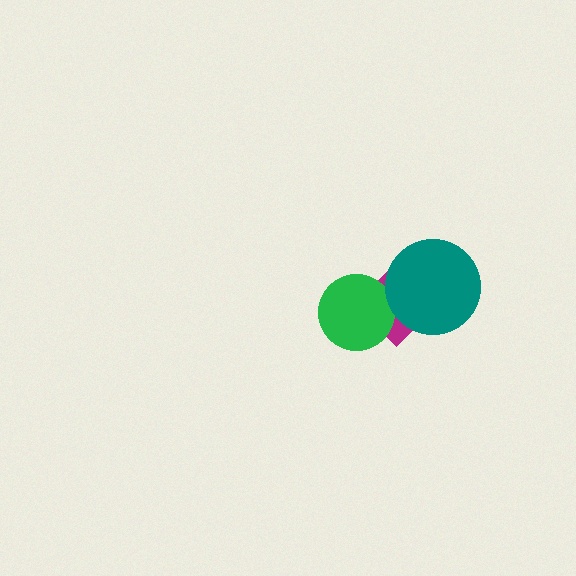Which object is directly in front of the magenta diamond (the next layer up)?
The green circle is directly in front of the magenta diamond.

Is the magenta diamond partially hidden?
Yes, it is partially covered by another shape.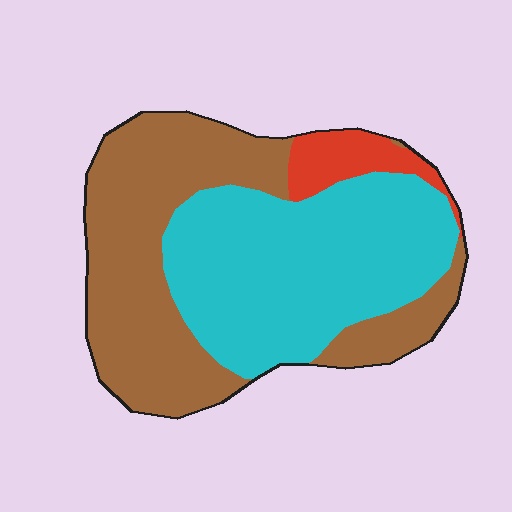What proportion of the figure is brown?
Brown covers around 45% of the figure.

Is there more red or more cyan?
Cyan.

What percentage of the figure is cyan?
Cyan covers about 45% of the figure.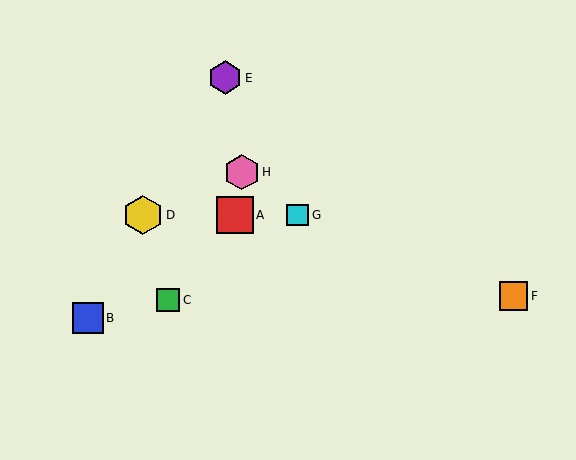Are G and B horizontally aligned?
No, G is at y≈215 and B is at y≈318.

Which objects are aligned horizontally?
Objects A, D, G are aligned horizontally.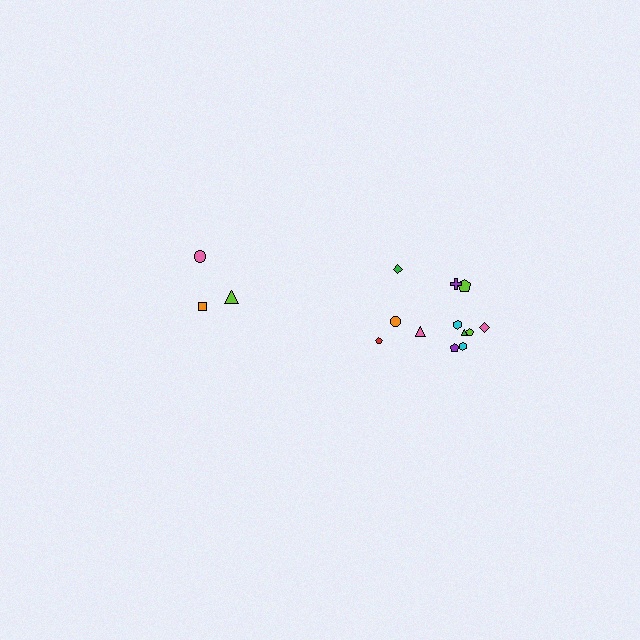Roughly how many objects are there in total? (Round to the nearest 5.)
Roughly 15 objects in total.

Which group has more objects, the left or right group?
The right group.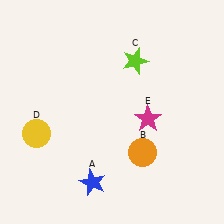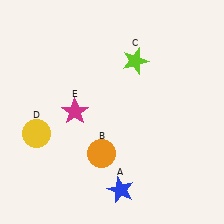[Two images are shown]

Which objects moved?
The objects that moved are: the blue star (A), the orange circle (B), the magenta star (E).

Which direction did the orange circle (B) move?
The orange circle (B) moved left.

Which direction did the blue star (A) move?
The blue star (A) moved right.